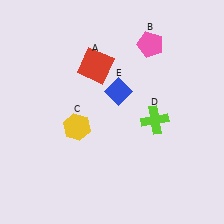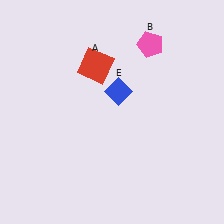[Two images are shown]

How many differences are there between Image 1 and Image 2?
There are 2 differences between the two images.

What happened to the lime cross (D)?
The lime cross (D) was removed in Image 2. It was in the bottom-right area of Image 1.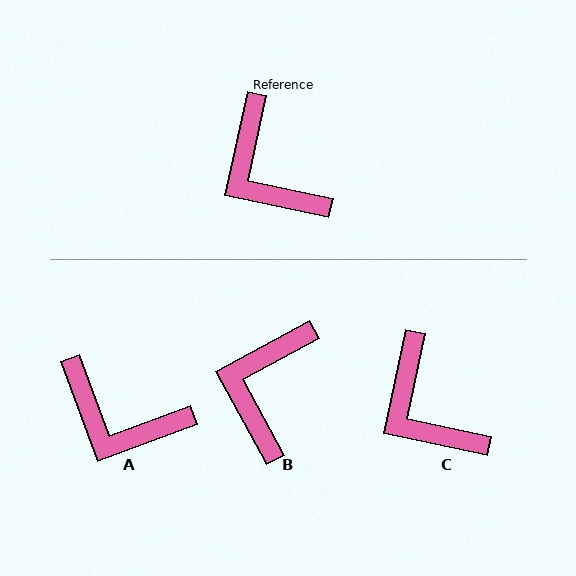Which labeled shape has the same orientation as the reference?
C.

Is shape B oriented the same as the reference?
No, it is off by about 49 degrees.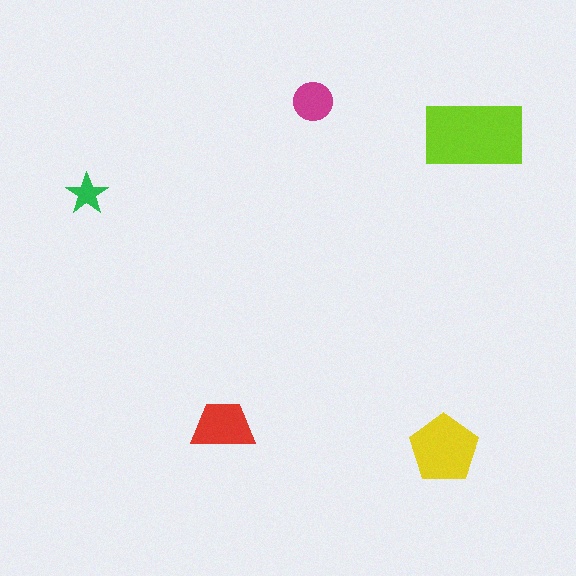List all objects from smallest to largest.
The green star, the magenta circle, the red trapezoid, the yellow pentagon, the lime rectangle.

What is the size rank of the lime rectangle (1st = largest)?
1st.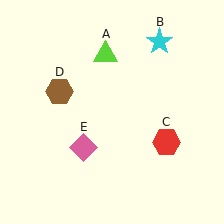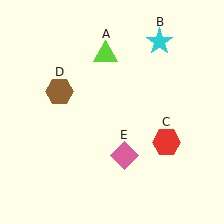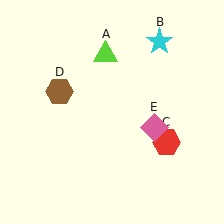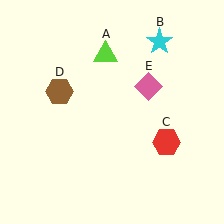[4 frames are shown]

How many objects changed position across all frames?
1 object changed position: pink diamond (object E).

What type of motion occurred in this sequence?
The pink diamond (object E) rotated counterclockwise around the center of the scene.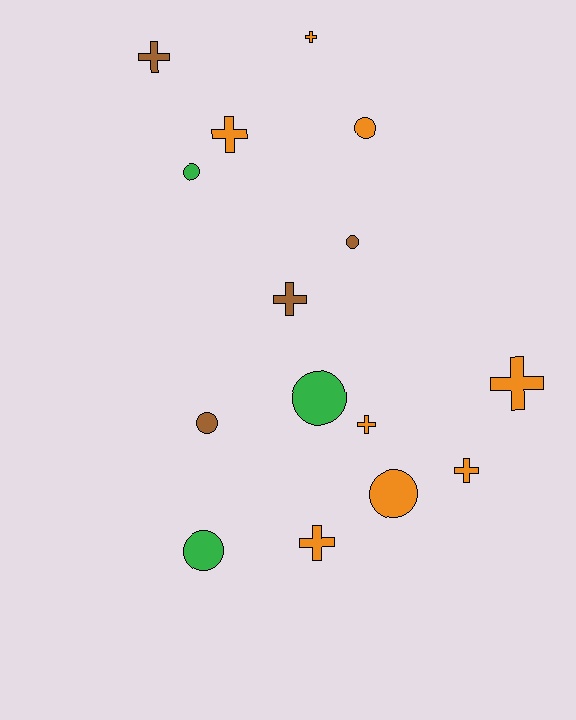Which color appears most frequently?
Orange, with 8 objects.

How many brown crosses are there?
There are 2 brown crosses.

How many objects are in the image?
There are 15 objects.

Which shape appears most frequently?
Cross, with 8 objects.